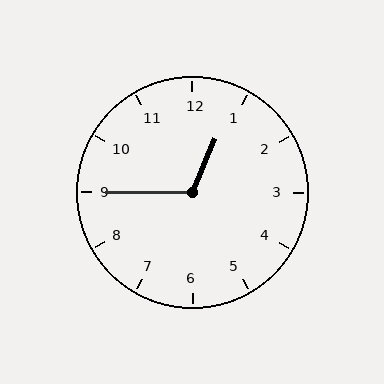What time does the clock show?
12:45.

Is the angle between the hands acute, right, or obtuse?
It is obtuse.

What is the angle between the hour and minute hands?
Approximately 112 degrees.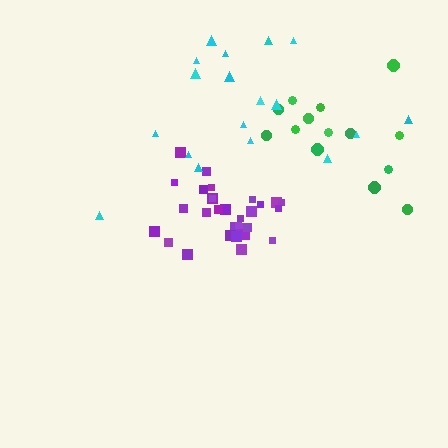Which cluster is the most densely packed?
Purple.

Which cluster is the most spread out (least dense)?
Cyan.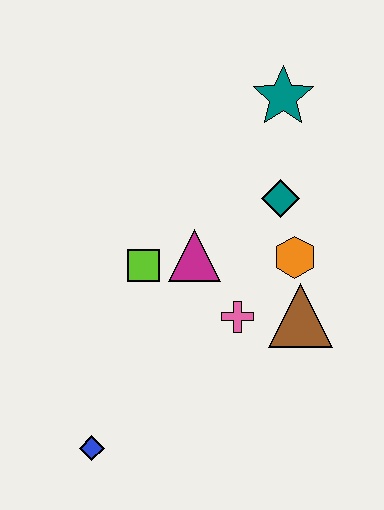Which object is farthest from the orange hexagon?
The blue diamond is farthest from the orange hexagon.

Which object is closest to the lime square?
The magenta triangle is closest to the lime square.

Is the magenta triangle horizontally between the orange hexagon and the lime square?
Yes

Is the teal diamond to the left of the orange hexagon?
Yes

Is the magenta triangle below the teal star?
Yes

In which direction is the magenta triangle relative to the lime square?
The magenta triangle is to the right of the lime square.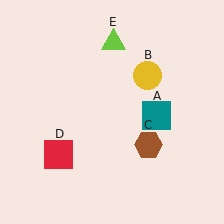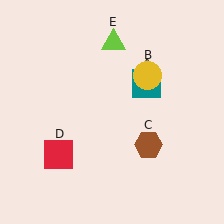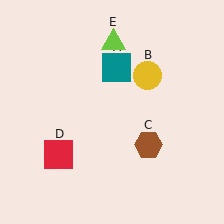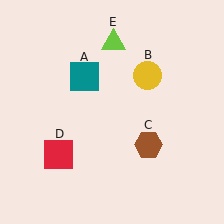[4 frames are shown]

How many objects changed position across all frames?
1 object changed position: teal square (object A).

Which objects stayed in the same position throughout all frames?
Yellow circle (object B) and brown hexagon (object C) and red square (object D) and lime triangle (object E) remained stationary.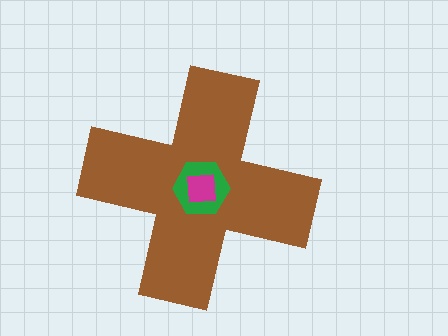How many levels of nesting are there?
3.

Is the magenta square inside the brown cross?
Yes.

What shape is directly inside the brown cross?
The green hexagon.